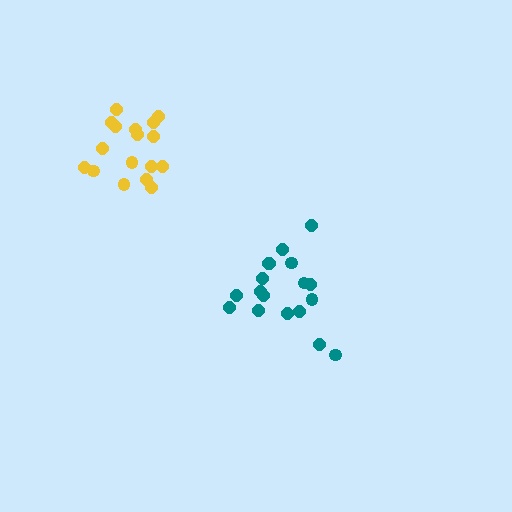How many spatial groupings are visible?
There are 2 spatial groupings.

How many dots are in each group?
Group 1: 17 dots, Group 2: 18 dots (35 total).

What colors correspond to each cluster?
The clusters are colored: yellow, teal.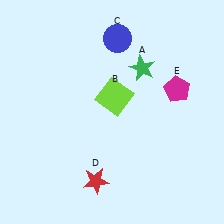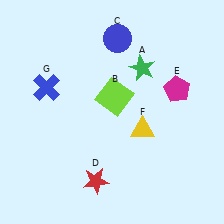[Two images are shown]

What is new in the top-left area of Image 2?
A blue cross (G) was added in the top-left area of Image 2.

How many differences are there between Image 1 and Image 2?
There are 2 differences between the two images.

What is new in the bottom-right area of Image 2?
A yellow triangle (F) was added in the bottom-right area of Image 2.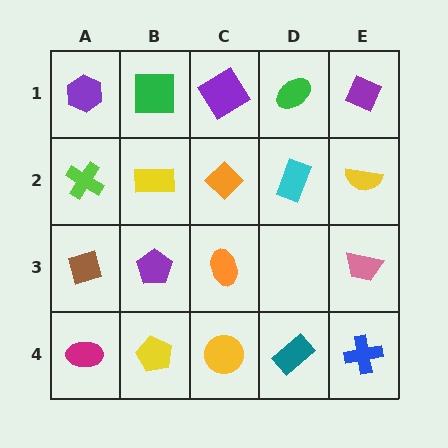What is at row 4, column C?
A yellow circle.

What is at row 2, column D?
A cyan rectangle.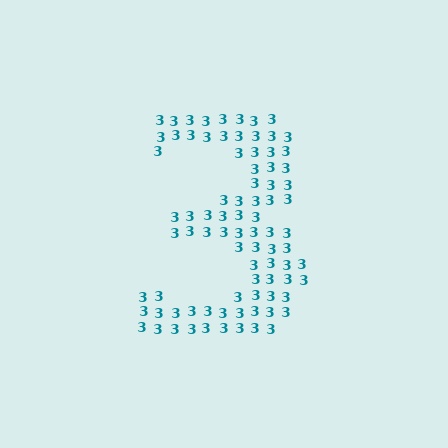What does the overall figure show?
The overall figure shows the digit 3.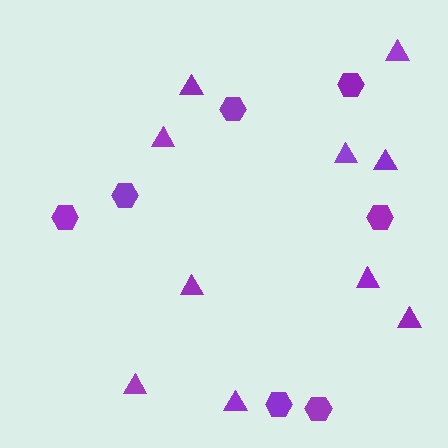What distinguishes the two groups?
There are 2 groups: one group of hexagons (7) and one group of triangles (10).